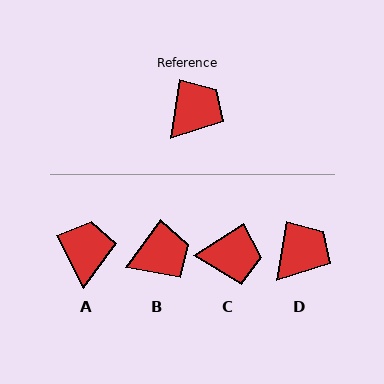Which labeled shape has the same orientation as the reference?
D.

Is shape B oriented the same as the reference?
No, it is off by about 26 degrees.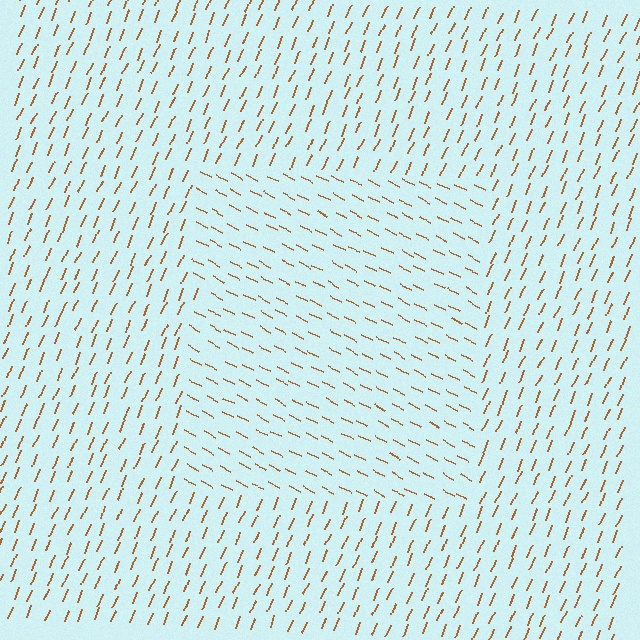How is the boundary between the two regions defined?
The boundary is defined purely by a change in line orientation (approximately 86 degrees difference). All lines are the same color and thickness.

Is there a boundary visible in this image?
Yes, there is a texture boundary formed by a change in line orientation.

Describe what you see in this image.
The image is filled with small brown line segments. A rectangle region in the image has lines oriented differently from the surrounding lines, creating a visible texture boundary.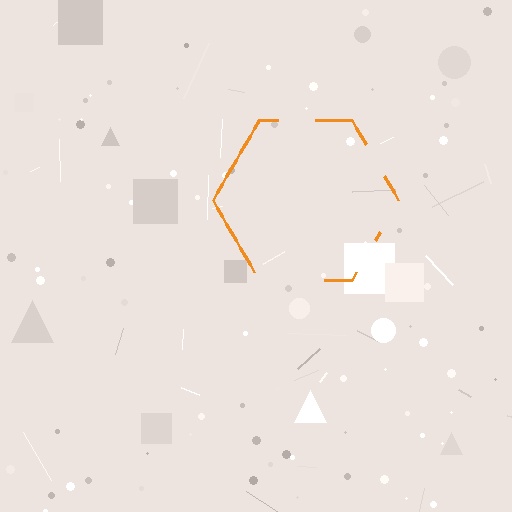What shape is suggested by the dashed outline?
The dashed outline suggests a hexagon.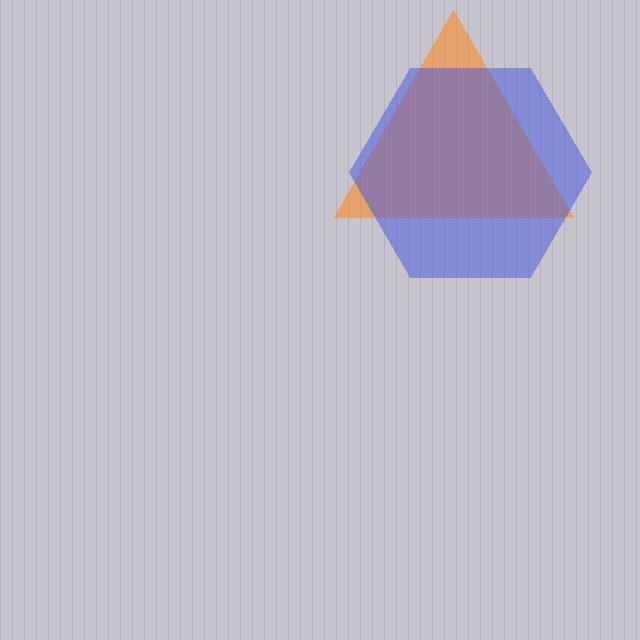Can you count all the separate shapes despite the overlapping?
Yes, there are 2 separate shapes.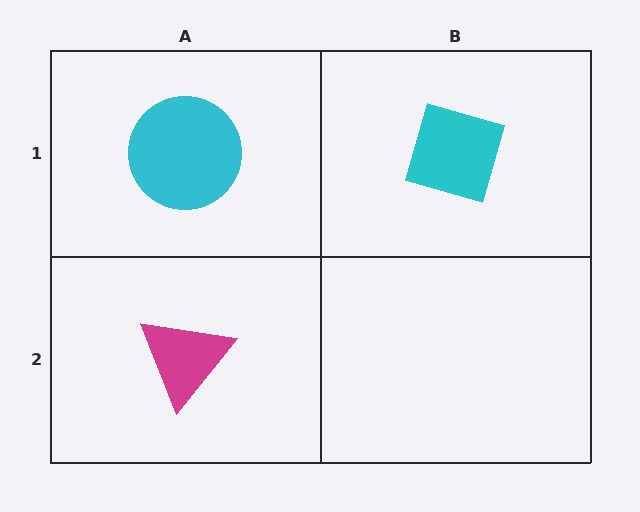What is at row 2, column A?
A magenta triangle.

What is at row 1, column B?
A cyan diamond.